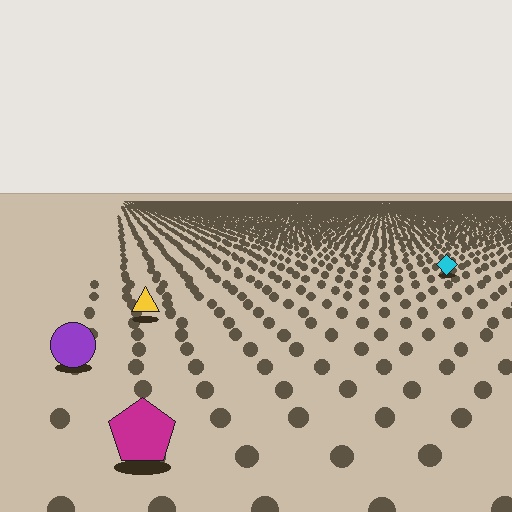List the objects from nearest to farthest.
From nearest to farthest: the magenta pentagon, the purple circle, the yellow triangle, the cyan diamond.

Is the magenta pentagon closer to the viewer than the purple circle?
Yes. The magenta pentagon is closer — you can tell from the texture gradient: the ground texture is coarser near it.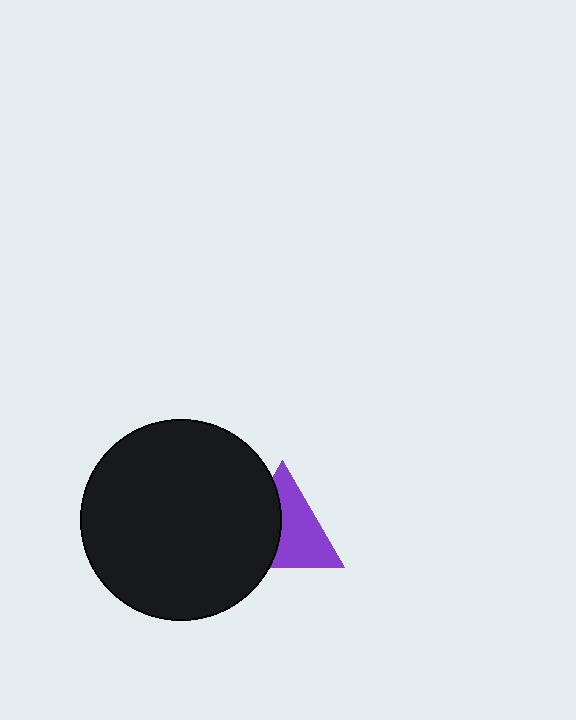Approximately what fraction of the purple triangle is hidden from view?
Roughly 43% of the purple triangle is hidden behind the black circle.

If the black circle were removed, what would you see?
You would see the complete purple triangle.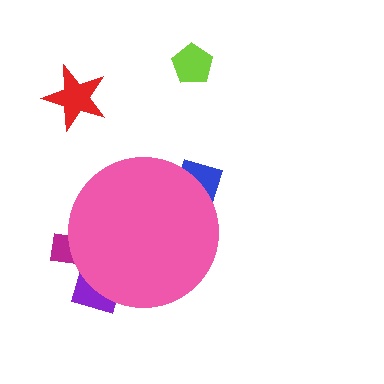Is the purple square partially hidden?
Yes, the purple square is partially hidden behind the pink circle.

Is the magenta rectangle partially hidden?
Yes, the magenta rectangle is partially hidden behind the pink circle.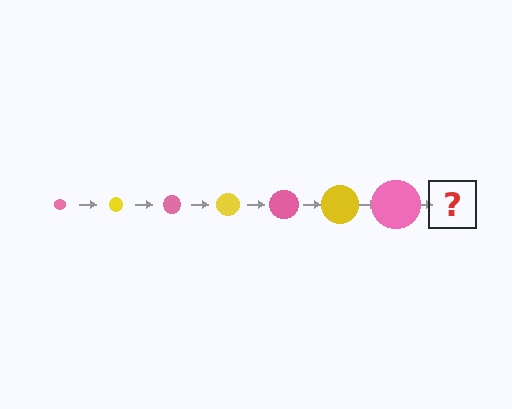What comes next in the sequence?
The next element should be a yellow circle, larger than the previous one.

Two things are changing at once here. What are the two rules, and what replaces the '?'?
The two rules are that the circle grows larger each step and the color cycles through pink and yellow. The '?' should be a yellow circle, larger than the previous one.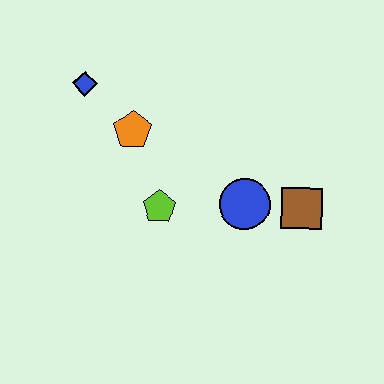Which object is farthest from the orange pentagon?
The brown square is farthest from the orange pentagon.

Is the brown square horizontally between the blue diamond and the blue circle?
No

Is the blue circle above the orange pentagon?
No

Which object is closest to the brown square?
The blue circle is closest to the brown square.